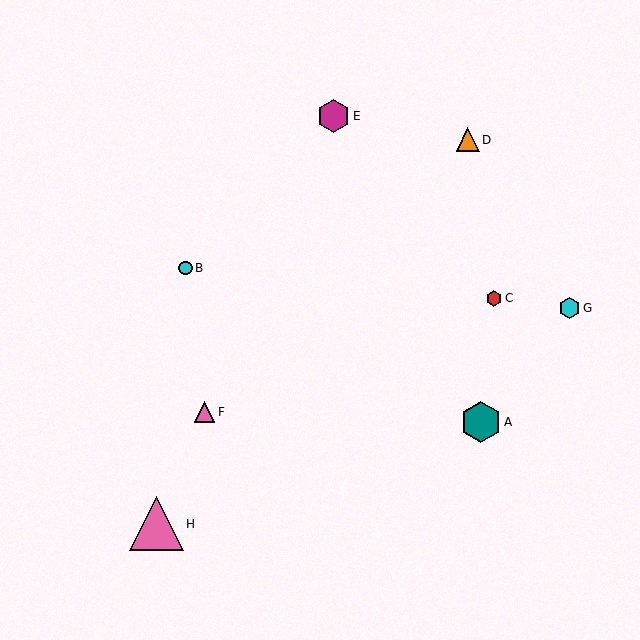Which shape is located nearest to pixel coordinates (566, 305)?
The cyan hexagon (labeled G) at (570, 308) is nearest to that location.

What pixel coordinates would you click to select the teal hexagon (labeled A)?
Click at (481, 422) to select the teal hexagon A.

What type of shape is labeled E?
Shape E is a magenta hexagon.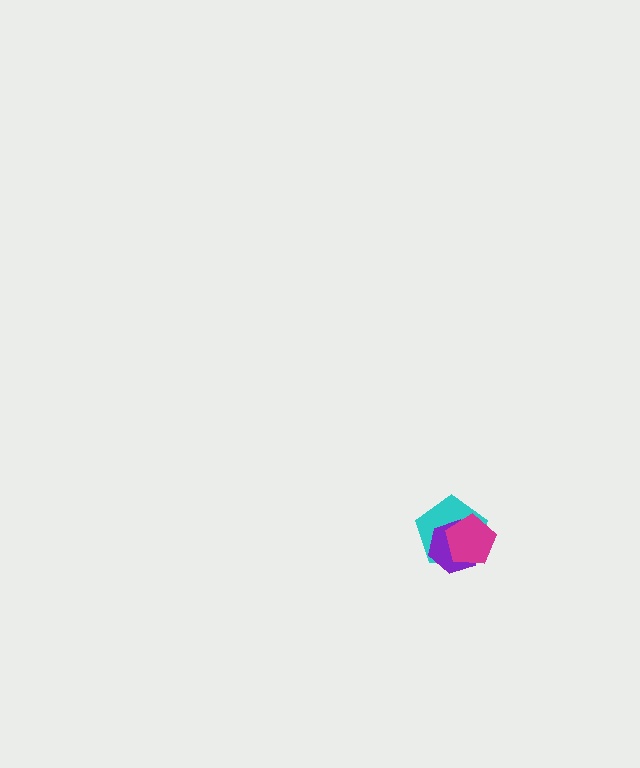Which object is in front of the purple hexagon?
The magenta pentagon is in front of the purple hexagon.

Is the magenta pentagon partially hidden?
No, no other shape covers it.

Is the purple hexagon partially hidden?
Yes, it is partially covered by another shape.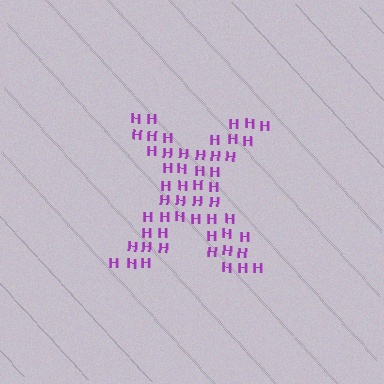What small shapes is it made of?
It is made of small letter H's.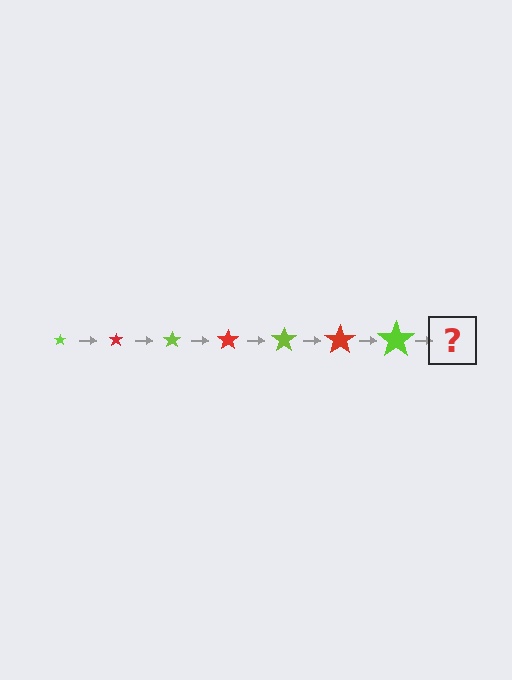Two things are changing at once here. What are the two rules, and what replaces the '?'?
The two rules are that the star grows larger each step and the color cycles through lime and red. The '?' should be a red star, larger than the previous one.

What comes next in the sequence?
The next element should be a red star, larger than the previous one.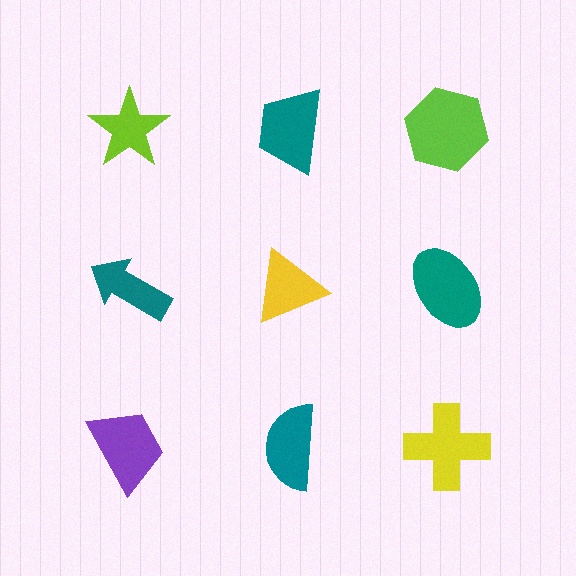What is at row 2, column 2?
A yellow triangle.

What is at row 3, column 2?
A teal semicircle.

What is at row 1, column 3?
A lime hexagon.